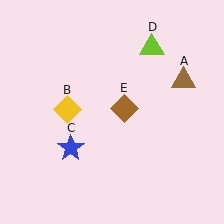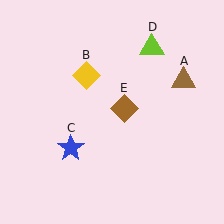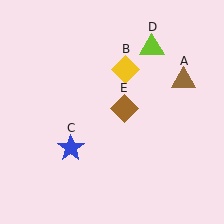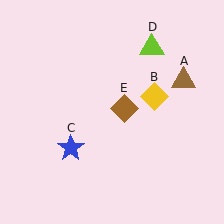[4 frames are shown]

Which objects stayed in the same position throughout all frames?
Brown triangle (object A) and blue star (object C) and lime triangle (object D) and brown diamond (object E) remained stationary.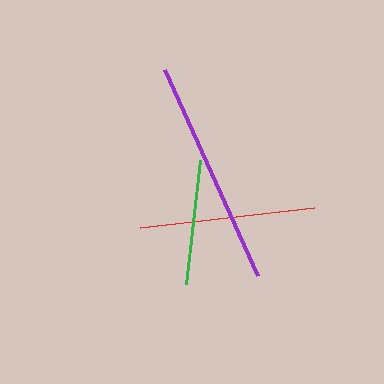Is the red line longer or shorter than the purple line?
The purple line is longer than the red line.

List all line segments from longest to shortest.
From longest to shortest: purple, red, green.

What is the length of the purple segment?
The purple segment is approximately 227 pixels long.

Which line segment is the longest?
The purple line is the longest at approximately 227 pixels.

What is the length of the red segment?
The red segment is approximately 175 pixels long.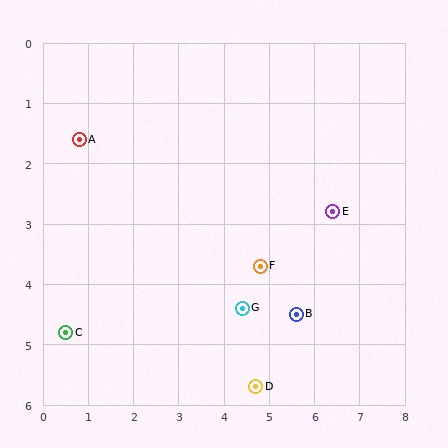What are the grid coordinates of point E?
Point E is at approximately (6.4, 2.8).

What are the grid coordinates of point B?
Point B is at approximately (5.6, 4.5).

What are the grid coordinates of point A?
Point A is at approximately (0.8, 1.6).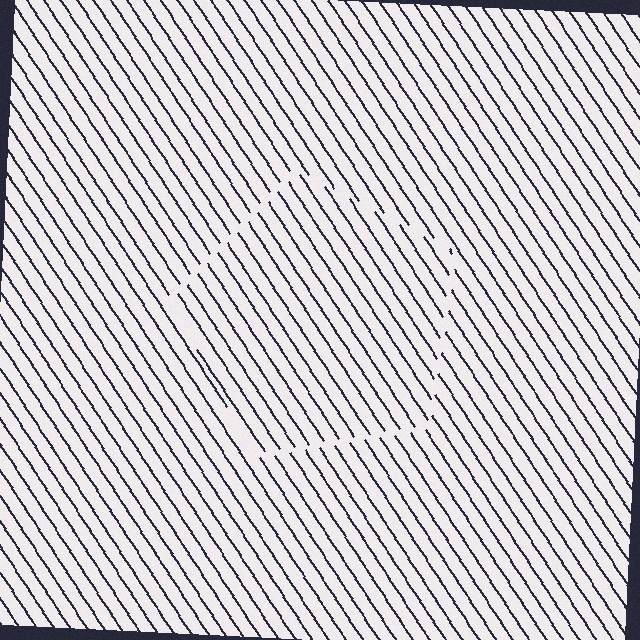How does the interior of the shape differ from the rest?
The interior of the shape contains the same grating, shifted by half a period — the contour is defined by the phase discontinuity where line-ends from the inner and outer gratings abut.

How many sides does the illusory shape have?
5 sides — the line-ends trace a pentagon.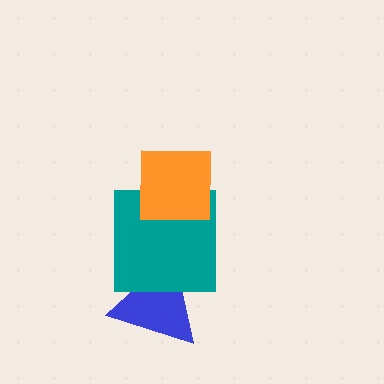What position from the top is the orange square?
The orange square is 1st from the top.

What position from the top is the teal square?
The teal square is 2nd from the top.